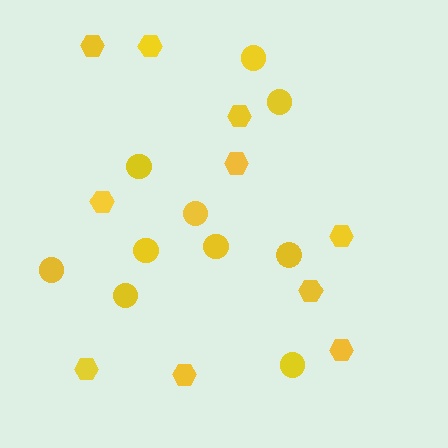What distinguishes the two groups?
There are 2 groups: one group of hexagons (10) and one group of circles (10).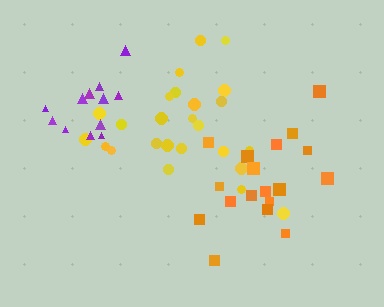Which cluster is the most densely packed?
Purple.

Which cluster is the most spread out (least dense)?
Orange.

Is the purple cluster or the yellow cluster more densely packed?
Purple.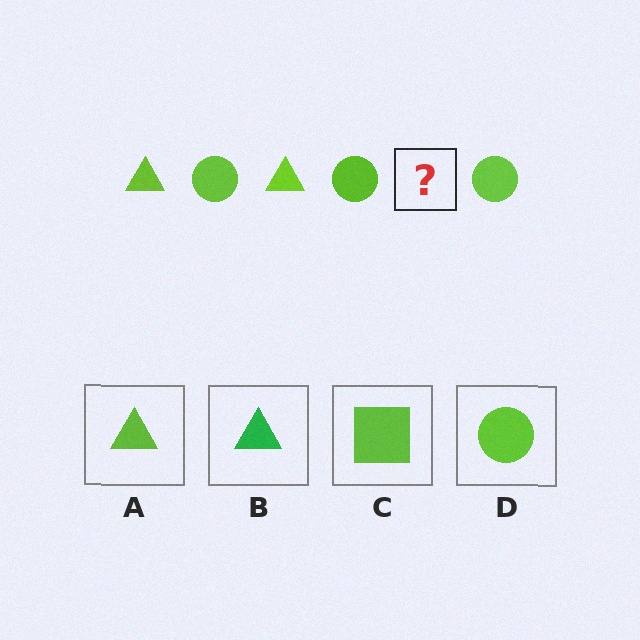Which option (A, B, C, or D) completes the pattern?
A.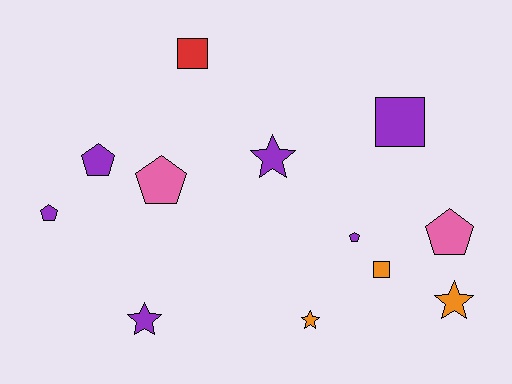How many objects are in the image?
There are 12 objects.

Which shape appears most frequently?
Pentagon, with 5 objects.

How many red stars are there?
There are no red stars.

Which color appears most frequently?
Purple, with 6 objects.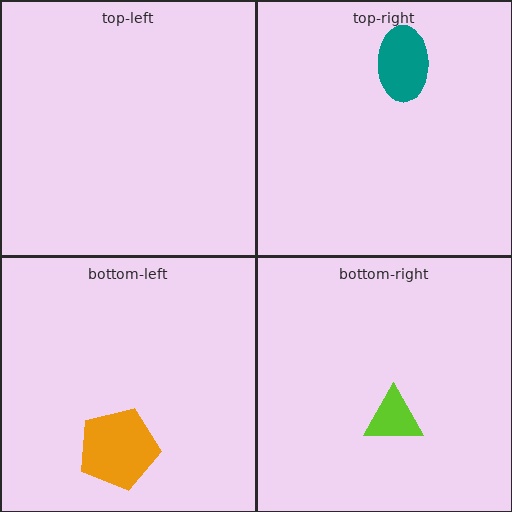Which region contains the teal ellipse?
The top-right region.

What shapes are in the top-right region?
The teal ellipse.